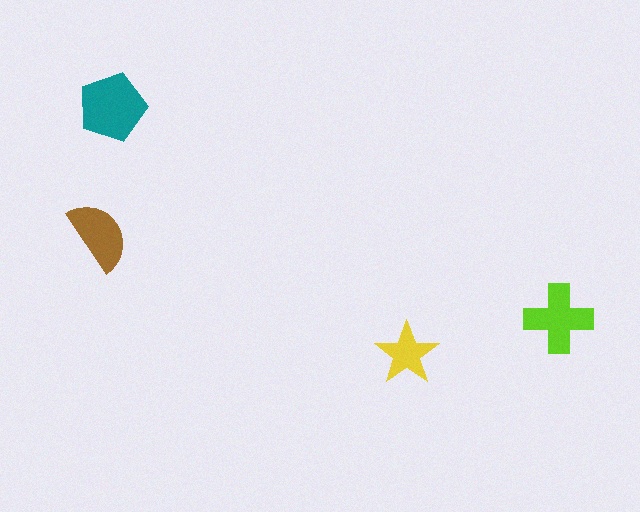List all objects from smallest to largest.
The yellow star, the brown semicircle, the lime cross, the teal pentagon.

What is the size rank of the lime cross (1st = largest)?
2nd.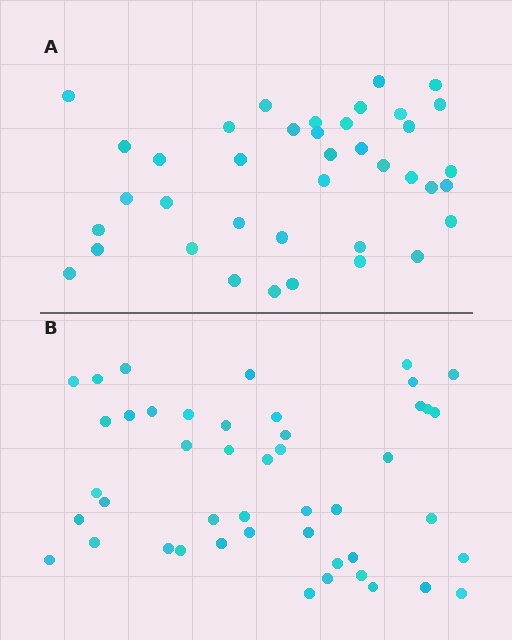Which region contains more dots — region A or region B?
Region B (the bottom region) has more dots.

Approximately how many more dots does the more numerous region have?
Region B has roughly 8 or so more dots than region A.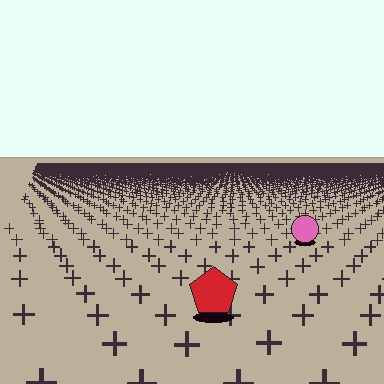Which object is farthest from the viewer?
The pink circle is farthest from the viewer. It appears smaller and the ground texture around it is denser.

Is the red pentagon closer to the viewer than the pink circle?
Yes. The red pentagon is closer — you can tell from the texture gradient: the ground texture is coarser near it.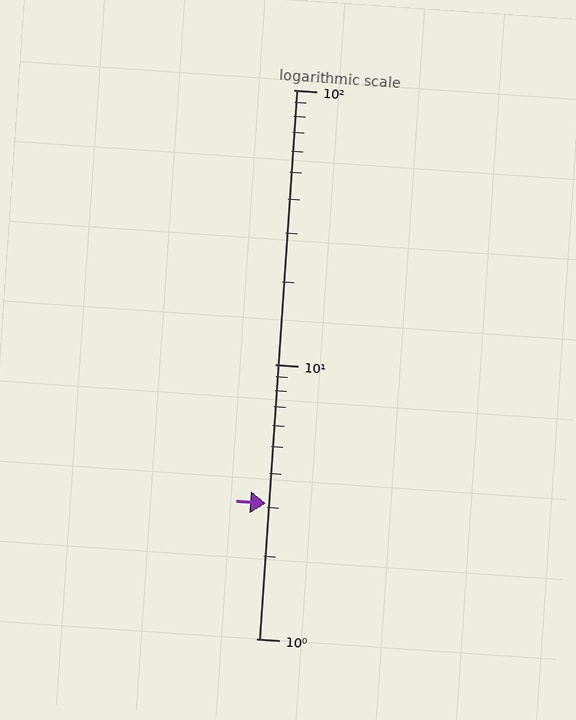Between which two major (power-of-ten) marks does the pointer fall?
The pointer is between 1 and 10.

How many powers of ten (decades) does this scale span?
The scale spans 2 decades, from 1 to 100.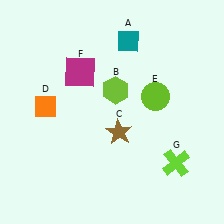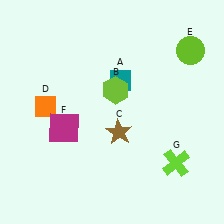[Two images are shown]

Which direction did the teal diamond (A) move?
The teal diamond (A) moved down.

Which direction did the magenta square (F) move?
The magenta square (F) moved down.